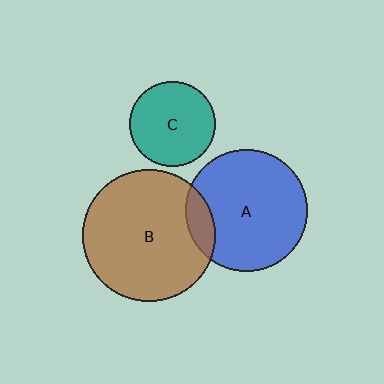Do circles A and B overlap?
Yes.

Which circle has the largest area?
Circle B (brown).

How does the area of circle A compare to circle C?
Approximately 2.0 times.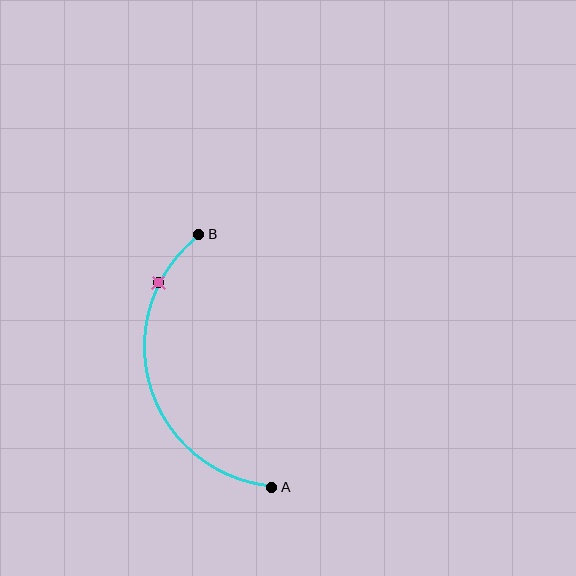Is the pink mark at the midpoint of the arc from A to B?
No. The pink mark lies on the arc but is closer to endpoint B. The arc midpoint would be at the point on the curve equidistant along the arc from both A and B.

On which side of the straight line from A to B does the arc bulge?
The arc bulges to the left of the straight line connecting A and B.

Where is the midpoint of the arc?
The arc midpoint is the point on the curve farthest from the straight line joining A and B. It sits to the left of that line.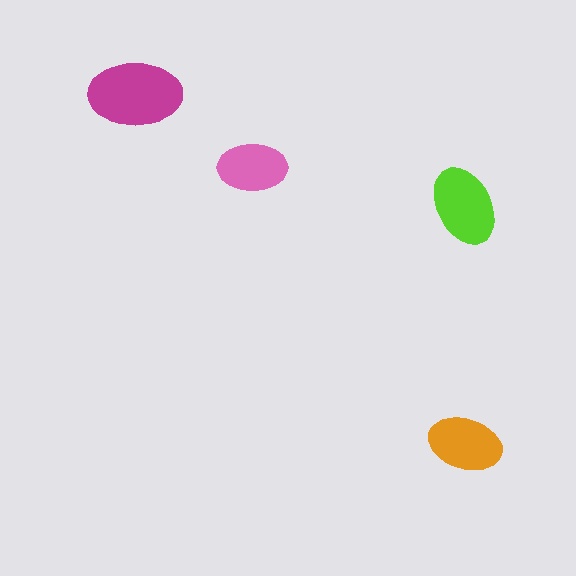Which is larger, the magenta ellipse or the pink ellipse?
The magenta one.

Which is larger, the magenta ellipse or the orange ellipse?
The magenta one.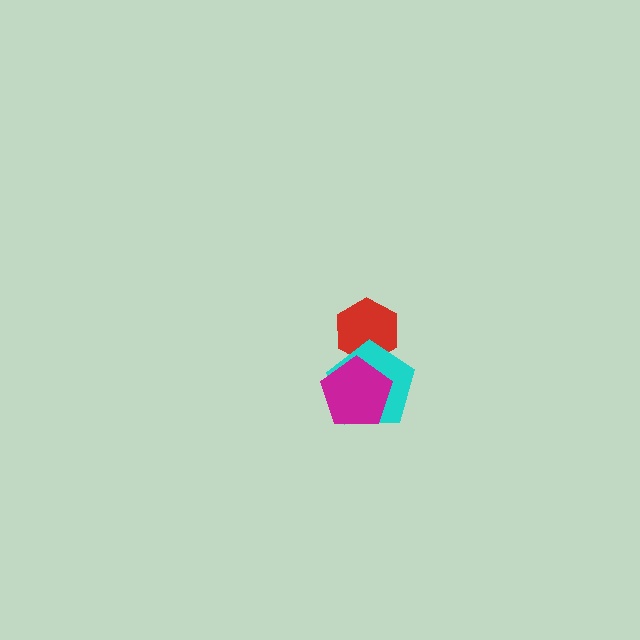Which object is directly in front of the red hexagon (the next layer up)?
The cyan pentagon is directly in front of the red hexagon.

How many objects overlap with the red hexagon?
2 objects overlap with the red hexagon.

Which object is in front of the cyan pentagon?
The magenta pentagon is in front of the cyan pentagon.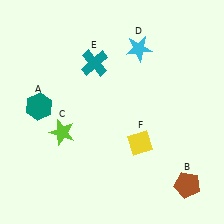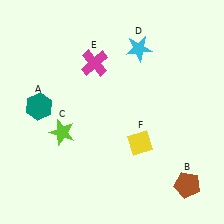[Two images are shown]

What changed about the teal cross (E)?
In Image 1, E is teal. In Image 2, it changed to magenta.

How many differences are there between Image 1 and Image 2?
There is 1 difference between the two images.